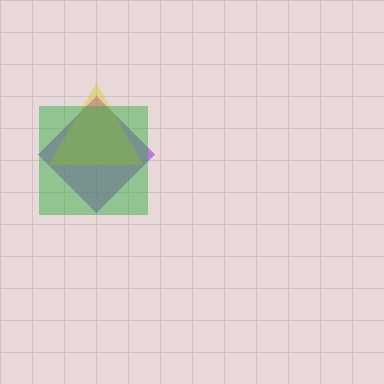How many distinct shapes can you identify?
There are 3 distinct shapes: a purple diamond, a yellow triangle, a green square.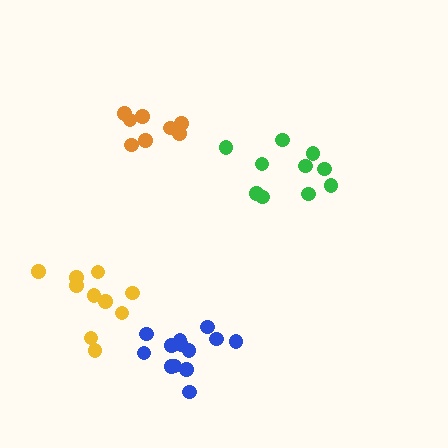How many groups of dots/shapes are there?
There are 4 groups.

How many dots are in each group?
Group 1: 10 dots, Group 2: 8 dots, Group 3: 10 dots, Group 4: 13 dots (41 total).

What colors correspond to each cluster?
The clusters are colored: green, orange, yellow, blue.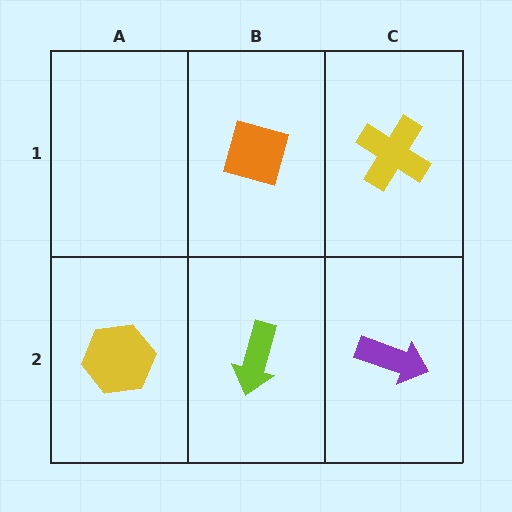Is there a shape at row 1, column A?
No, that cell is empty.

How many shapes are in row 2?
3 shapes.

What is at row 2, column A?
A yellow hexagon.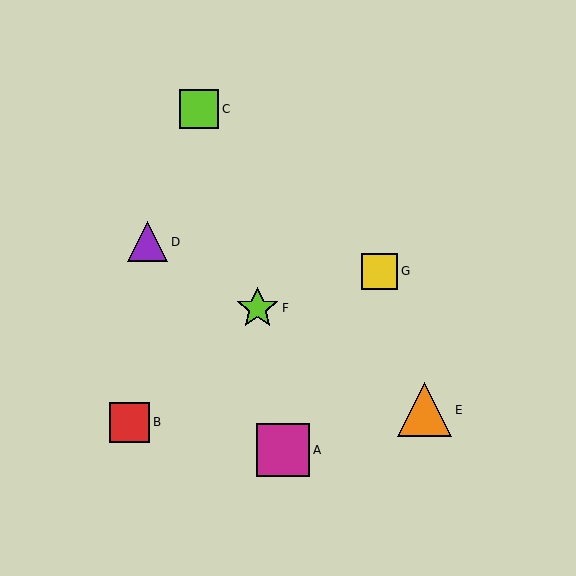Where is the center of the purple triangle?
The center of the purple triangle is at (148, 242).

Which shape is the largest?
The orange triangle (labeled E) is the largest.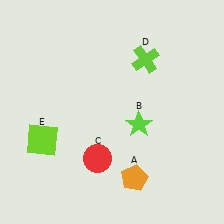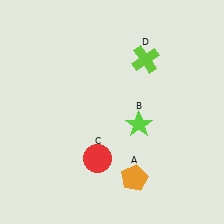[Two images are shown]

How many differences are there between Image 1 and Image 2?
There is 1 difference between the two images.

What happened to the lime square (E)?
The lime square (E) was removed in Image 2. It was in the bottom-left area of Image 1.